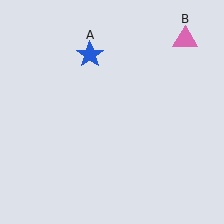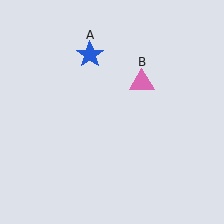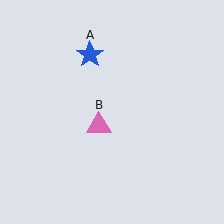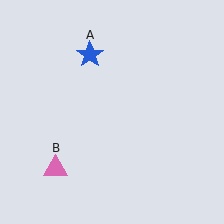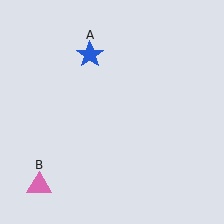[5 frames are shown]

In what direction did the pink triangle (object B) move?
The pink triangle (object B) moved down and to the left.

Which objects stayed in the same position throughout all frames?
Blue star (object A) remained stationary.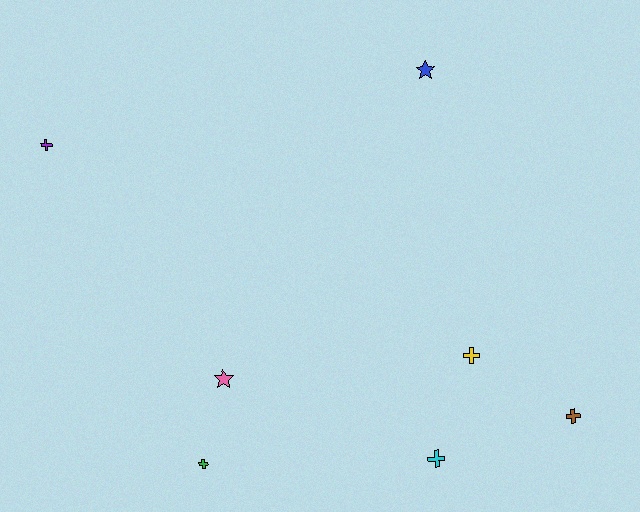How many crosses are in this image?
There are 5 crosses.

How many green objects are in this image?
There is 1 green object.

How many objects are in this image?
There are 7 objects.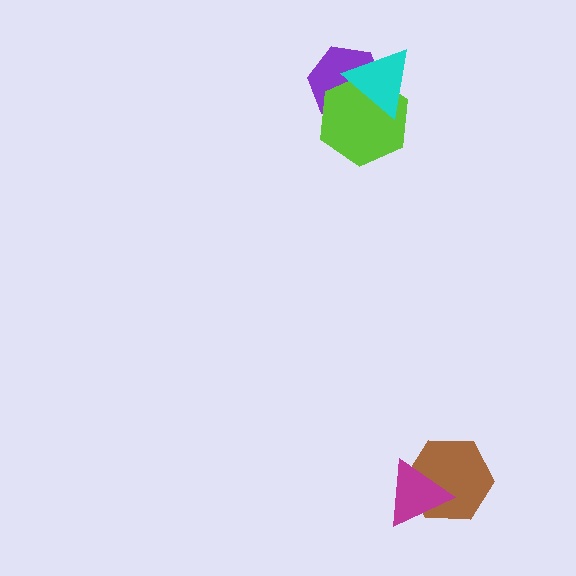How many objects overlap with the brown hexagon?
1 object overlaps with the brown hexagon.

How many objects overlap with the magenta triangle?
1 object overlaps with the magenta triangle.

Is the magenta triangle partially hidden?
No, no other shape covers it.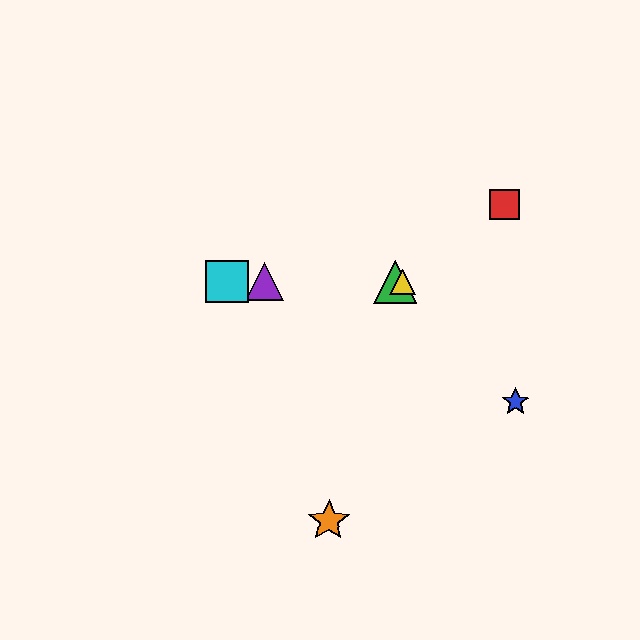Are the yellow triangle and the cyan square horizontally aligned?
Yes, both are at y≈282.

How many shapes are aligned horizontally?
4 shapes (the green triangle, the yellow triangle, the purple triangle, the cyan square) are aligned horizontally.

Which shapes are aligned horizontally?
The green triangle, the yellow triangle, the purple triangle, the cyan square are aligned horizontally.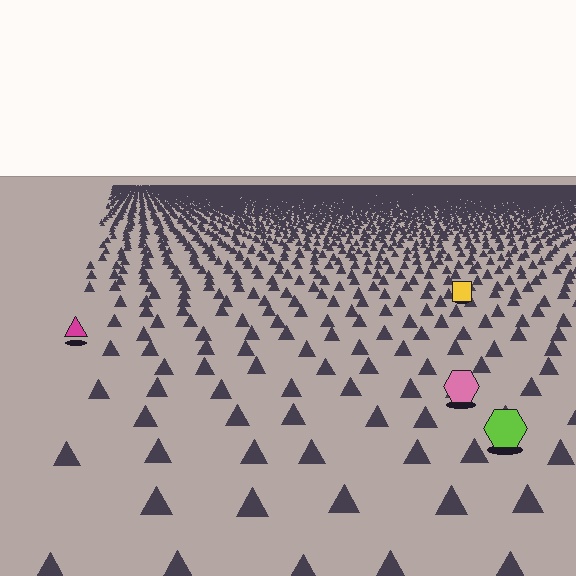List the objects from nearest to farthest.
From nearest to farthest: the lime hexagon, the pink hexagon, the magenta triangle, the yellow square.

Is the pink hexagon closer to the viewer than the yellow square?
Yes. The pink hexagon is closer — you can tell from the texture gradient: the ground texture is coarser near it.